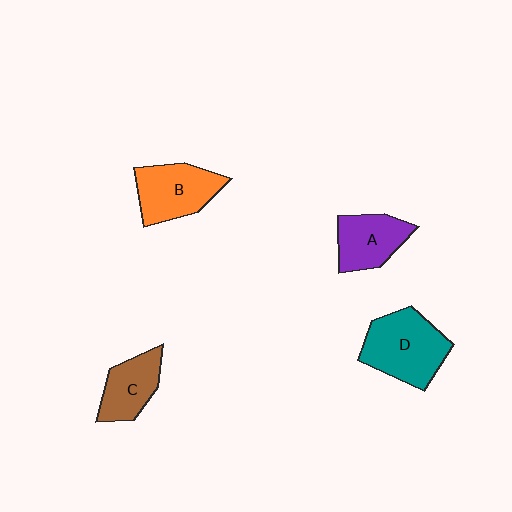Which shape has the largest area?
Shape D (teal).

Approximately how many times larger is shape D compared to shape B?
Approximately 1.2 times.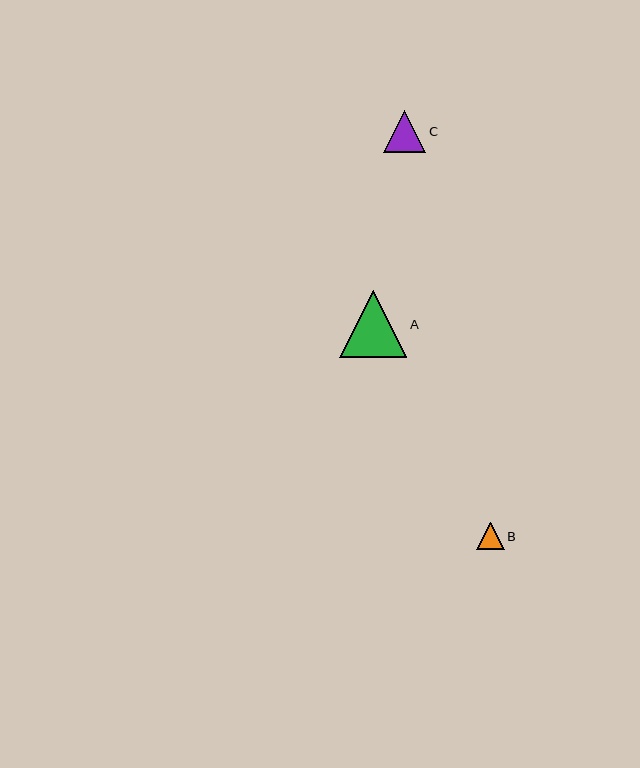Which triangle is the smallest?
Triangle B is the smallest with a size of approximately 28 pixels.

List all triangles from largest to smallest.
From largest to smallest: A, C, B.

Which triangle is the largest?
Triangle A is the largest with a size of approximately 67 pixels.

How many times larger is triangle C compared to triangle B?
Triangle C is approximately 1.5 times the size of triangle B.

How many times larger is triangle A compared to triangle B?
Triangle A is approximately 2.4 times the size of triangle B.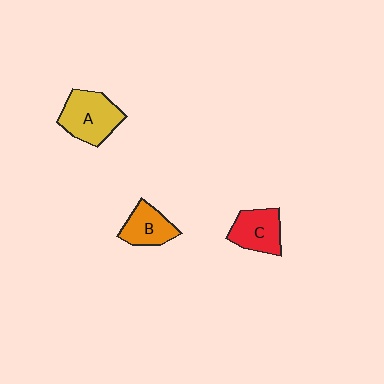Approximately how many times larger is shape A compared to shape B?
Approximately 1.4 times.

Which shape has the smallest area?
Shape B (orange).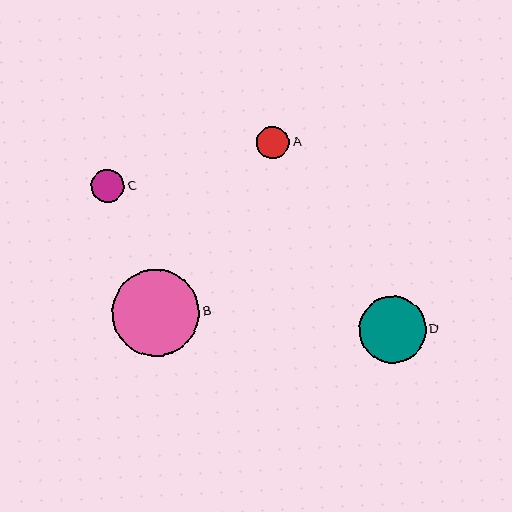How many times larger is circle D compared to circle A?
Circle D is approximately 2.0 times the size of circle A.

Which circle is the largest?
Circle B is the largest with a size of approximately 87 pixels.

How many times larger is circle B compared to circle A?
Circle B is approximately 2.7 times the size of circle A.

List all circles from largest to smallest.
From largest to smallest: B, D, C, A.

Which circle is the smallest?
Circle A is the smallest with a size of approximately 33 pixels.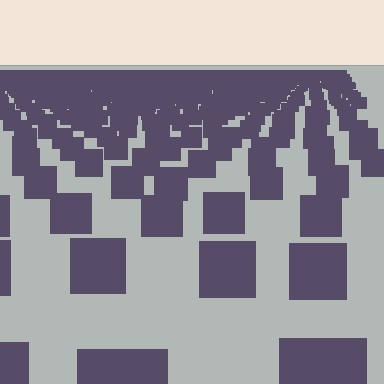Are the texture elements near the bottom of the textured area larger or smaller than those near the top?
Larger. Near the bottom, elements are closer to the viewer and appear at a bigger on-screen size.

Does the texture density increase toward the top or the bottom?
Density increases toward the top.